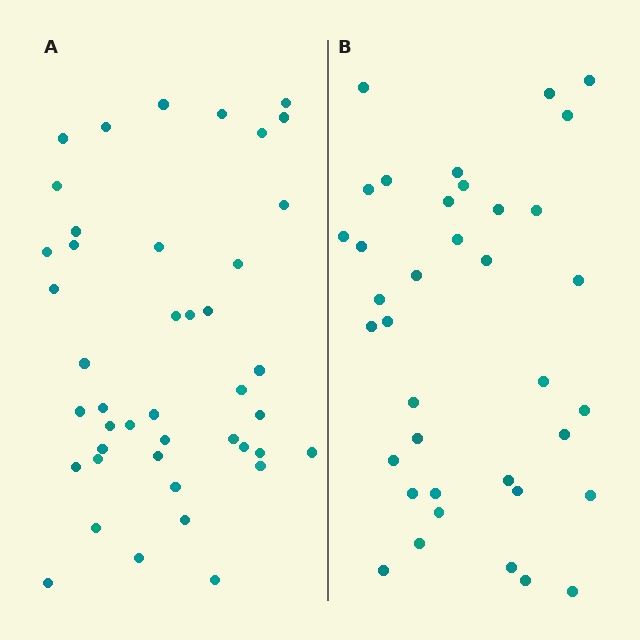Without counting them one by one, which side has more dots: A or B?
Region A (the left region) has more dots.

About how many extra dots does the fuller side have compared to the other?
Region A has about 6 more dots than region B.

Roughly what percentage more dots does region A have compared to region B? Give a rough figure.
About 15% more.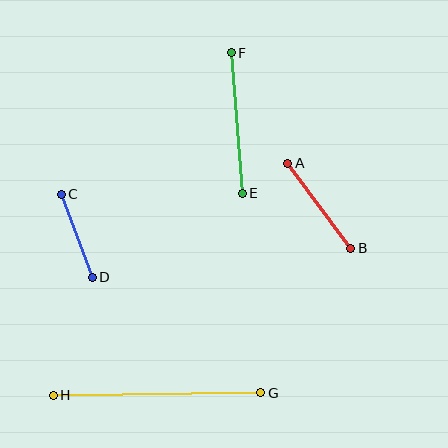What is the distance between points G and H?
The distance is approximately 208 pixels.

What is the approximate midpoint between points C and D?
The midpoint is at approximately (77, 236) pixels.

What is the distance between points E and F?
The distance is approximately 141 pixels.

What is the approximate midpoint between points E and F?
The midpoint is at approximately (237, 123) pixels.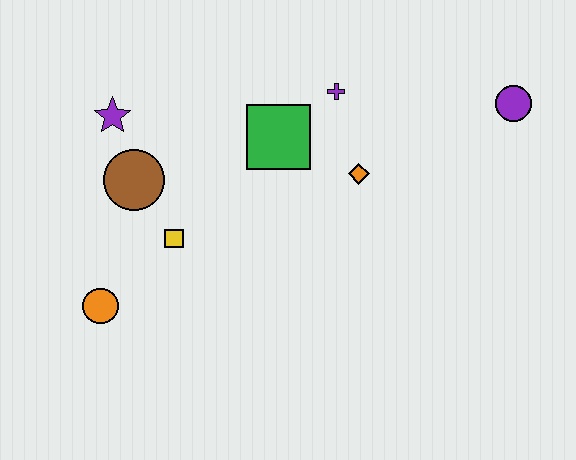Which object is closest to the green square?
The purple cross is closest to the green square.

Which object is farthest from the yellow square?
The purple circle is farthest from the yellow square.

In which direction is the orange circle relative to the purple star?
The orange circle is below the purple star.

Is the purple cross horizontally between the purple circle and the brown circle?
Yes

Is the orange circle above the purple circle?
No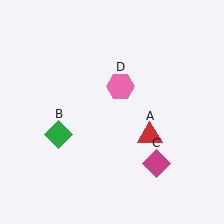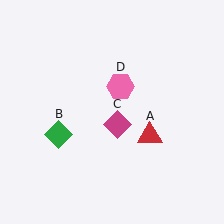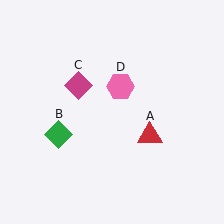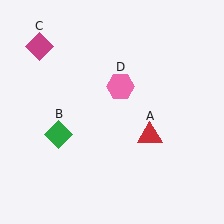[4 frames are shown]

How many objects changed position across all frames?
1 object changed position: magenta diamond (object C).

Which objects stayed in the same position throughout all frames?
Red triangle (object A) and green diamond (object B) and pink hexagon (object D) remained stationary.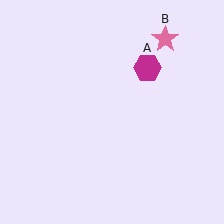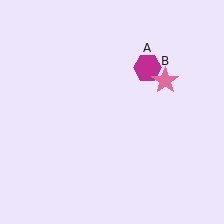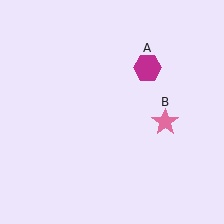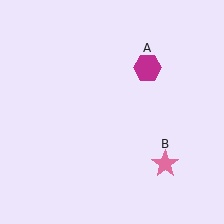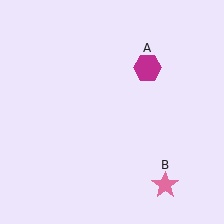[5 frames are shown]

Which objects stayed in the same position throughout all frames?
Magenta hexagon (object A) remained stationary.